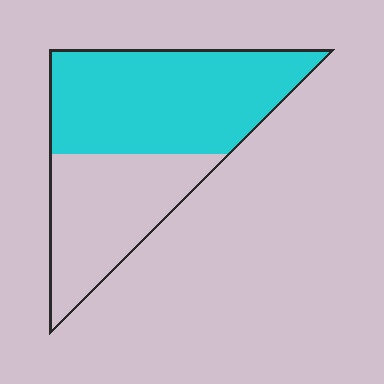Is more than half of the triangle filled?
Yes.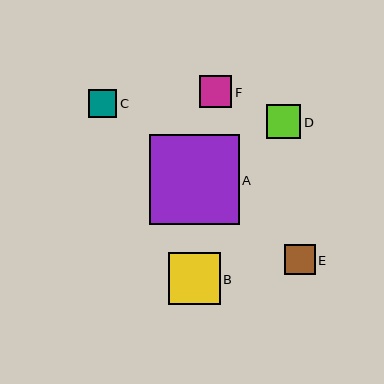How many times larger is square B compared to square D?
Square B is approximately 1.5 times the size of square D.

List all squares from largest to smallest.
From largest to smallest: A, B, D, F, E, C.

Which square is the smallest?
Square C is the smallest with a size of approximately 28 pixels.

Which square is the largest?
Square A is the largest with a size of approximately 90 pixels.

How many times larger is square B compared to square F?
Square B is approximately 1.6 times the size of square F.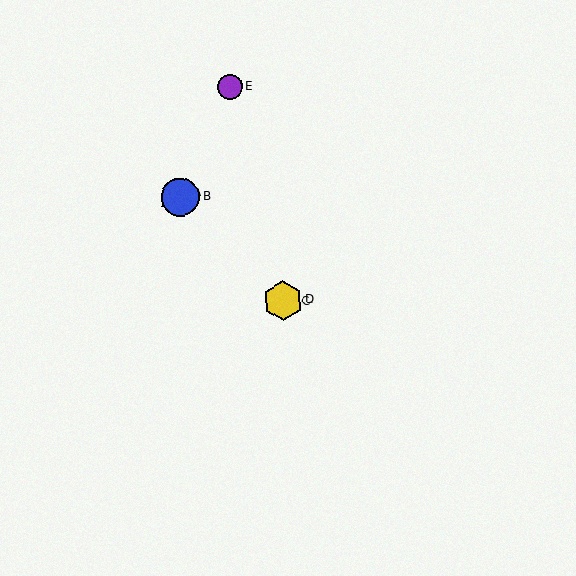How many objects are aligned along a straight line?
4 objects (A, B, C, D) are aligned along a straight line.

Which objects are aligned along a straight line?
Objects A, B, C, D are aligned along a straight line.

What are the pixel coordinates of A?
Object A is at (176, 192).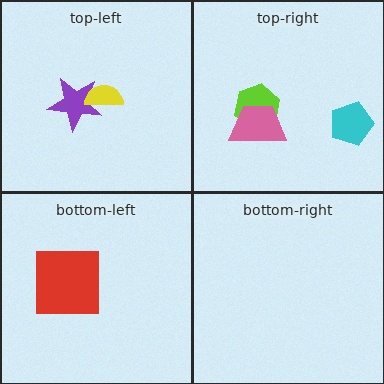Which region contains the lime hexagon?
The top-right region.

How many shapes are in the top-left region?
2.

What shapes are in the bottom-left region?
The red square.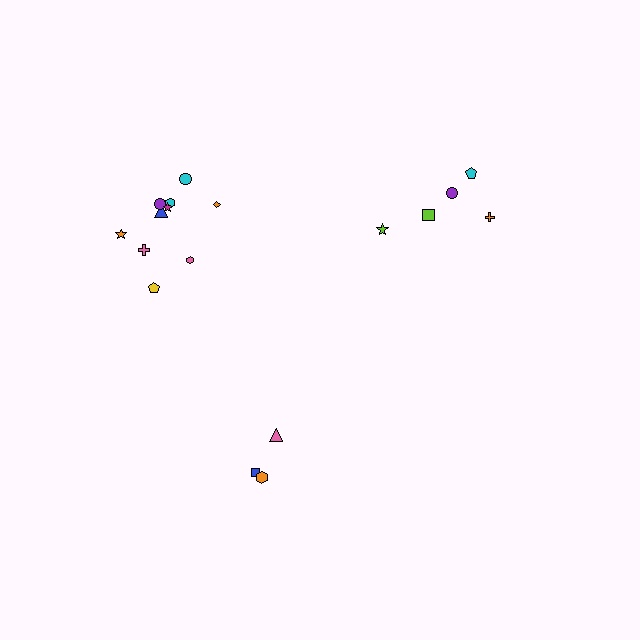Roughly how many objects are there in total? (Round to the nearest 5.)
Roughly 20 objects in total.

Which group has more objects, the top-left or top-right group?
The top-left group.